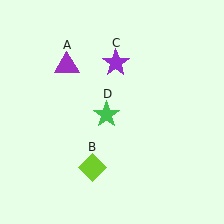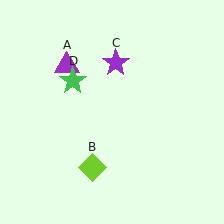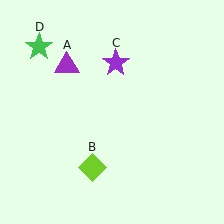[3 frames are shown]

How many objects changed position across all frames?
1 object changed position: green star (object D).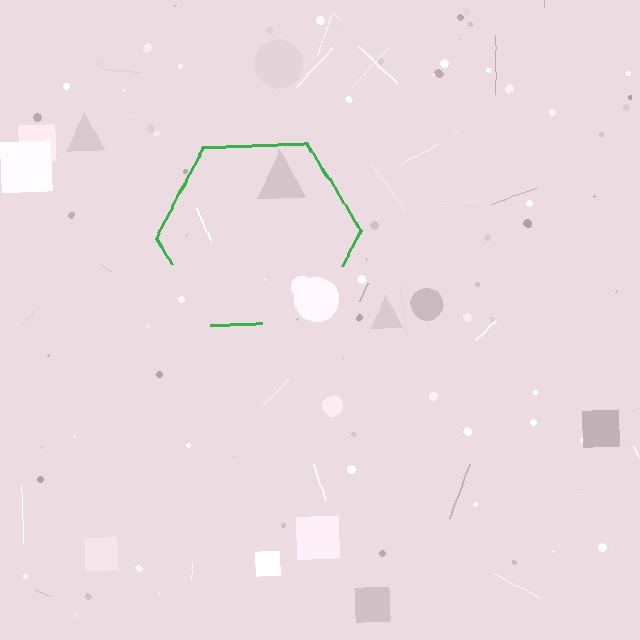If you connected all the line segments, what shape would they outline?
They would outline a hexagon.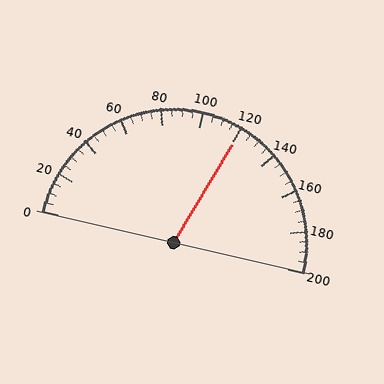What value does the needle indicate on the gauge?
The needle indicates approximately 120.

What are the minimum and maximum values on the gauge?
The gauge ranges from 0 to 200.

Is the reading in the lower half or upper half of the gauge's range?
The reading is in the upper half of the range (0 to 200).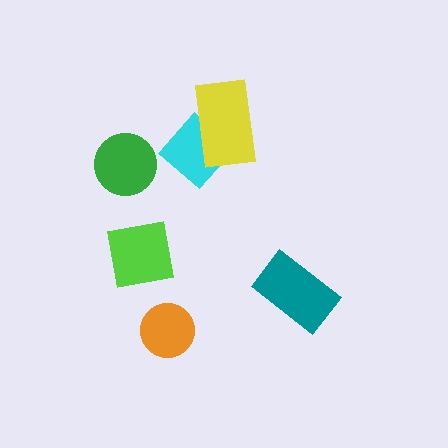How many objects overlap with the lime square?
0 objects overlap with the lime square.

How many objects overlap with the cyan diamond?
1 object overlaps with the cyan diamond.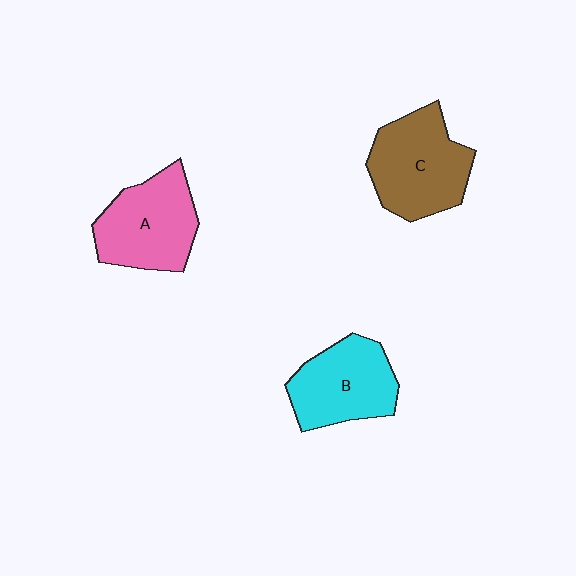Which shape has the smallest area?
Shape B (cyan).